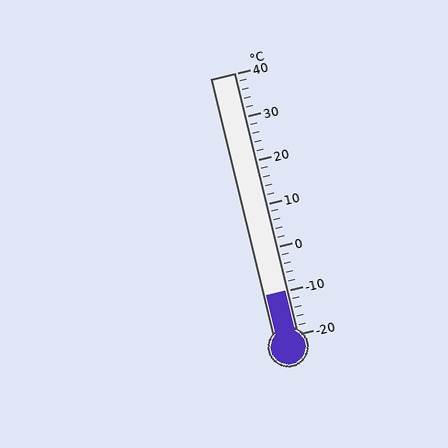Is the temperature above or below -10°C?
The temperature is at -10°C.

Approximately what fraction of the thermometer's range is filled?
The thermometer is filled to approximately 15% of its range.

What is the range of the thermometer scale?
The thermometer scale ranges from -20°C to 40°C.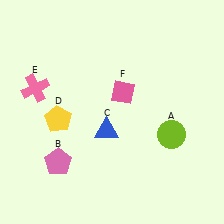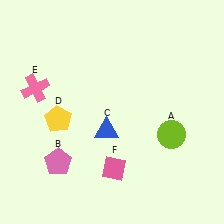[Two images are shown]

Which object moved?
The pink diamond (F) moved down.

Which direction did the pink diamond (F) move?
The pink diamond (F) moved down.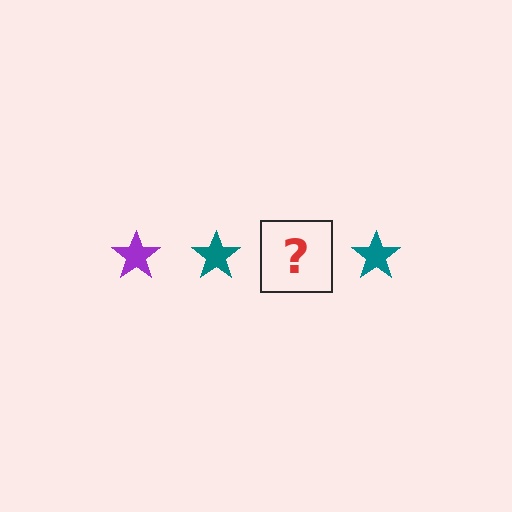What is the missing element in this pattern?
The missing element is a purple star.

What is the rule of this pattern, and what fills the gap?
The rule is that the pattern cycles through purple, teal stars. The gap should be filled with a purple star.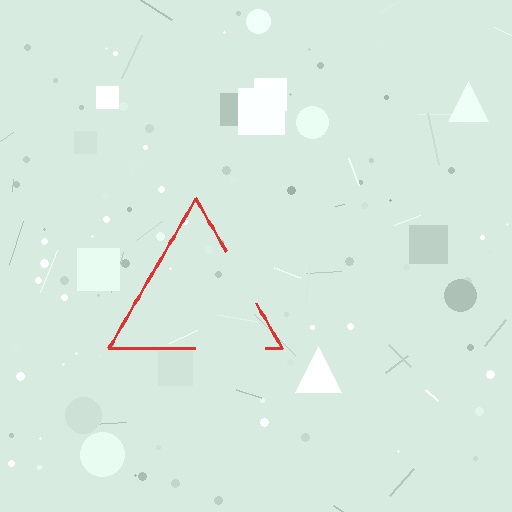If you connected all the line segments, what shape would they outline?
They would outline a triangle.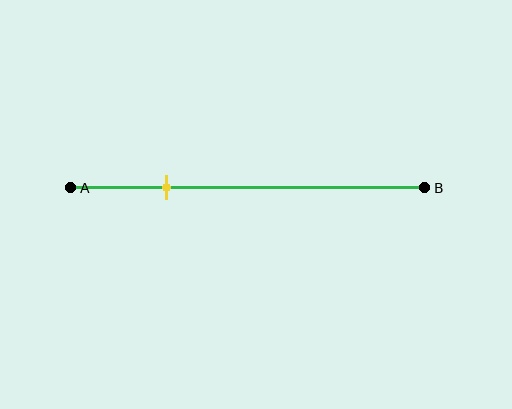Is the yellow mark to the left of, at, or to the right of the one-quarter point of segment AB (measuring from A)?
The yellow mark is approximately at the one-quarter point of segment AB.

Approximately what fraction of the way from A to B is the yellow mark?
The yellow mark is approximately 25% of the way from A to B.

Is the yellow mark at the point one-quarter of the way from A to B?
Yes, the mark is approximately at the one-quarter point.